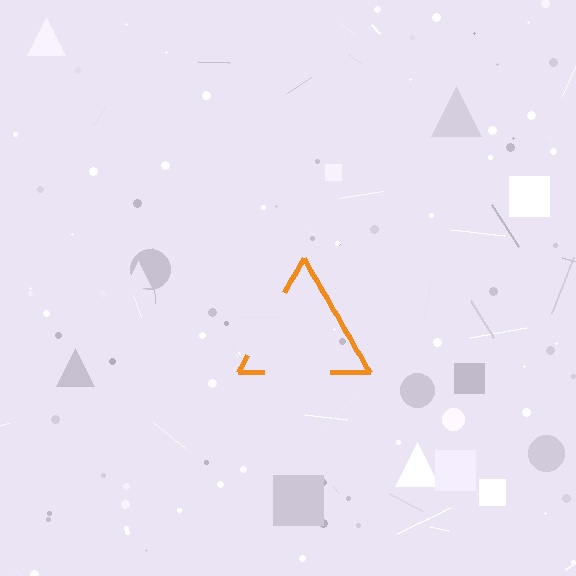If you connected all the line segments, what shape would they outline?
They would outline a triangle.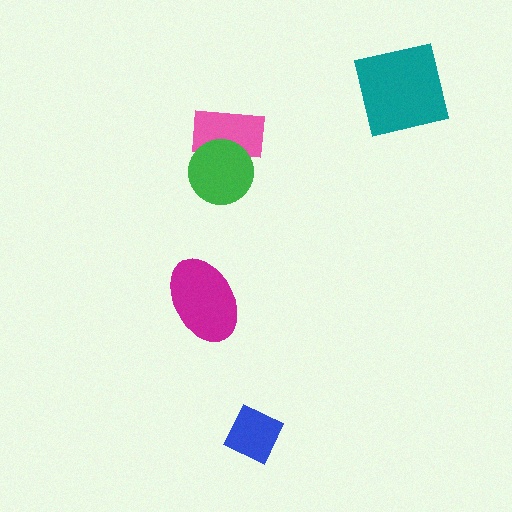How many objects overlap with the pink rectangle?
1 object overlaps with the pink rectangle.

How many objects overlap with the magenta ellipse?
0 objects overlap with the magenta ellipse.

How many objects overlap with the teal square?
0 objects overlap with the teal square.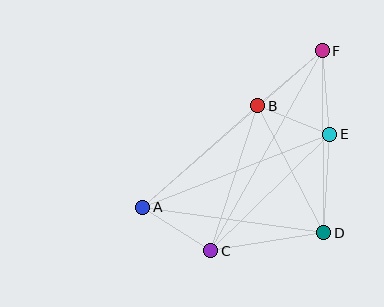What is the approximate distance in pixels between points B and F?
The distance between B and F is approximately 85 pixels.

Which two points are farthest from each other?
Points A and F are farthest from each other.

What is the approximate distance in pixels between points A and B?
The distance between A and B is approximately 153 pixels.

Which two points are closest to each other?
Points B and E are closest to each other.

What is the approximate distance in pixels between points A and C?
The distance between A and C is approximately 80 pixels.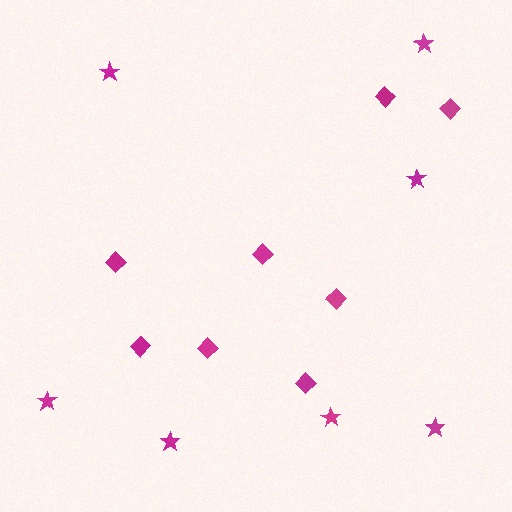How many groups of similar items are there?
There are 2 groups: one group of stars (7) and one group of diamonds (8).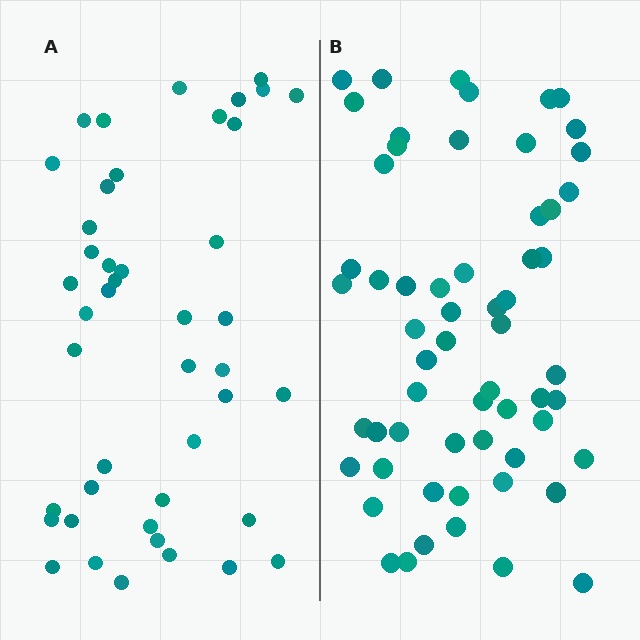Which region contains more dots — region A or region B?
Region B (the right region) has more dots.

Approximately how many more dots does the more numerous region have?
Region B has approximately 15 more dots than region A.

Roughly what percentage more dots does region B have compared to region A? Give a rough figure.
About 35% more.